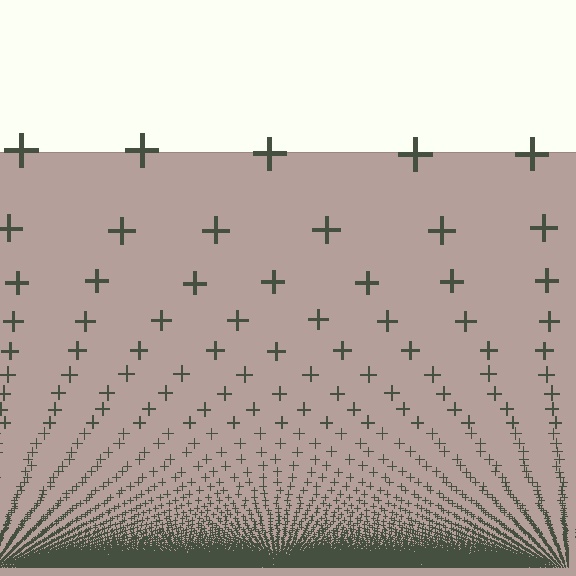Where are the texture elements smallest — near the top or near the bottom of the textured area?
Near the bottom.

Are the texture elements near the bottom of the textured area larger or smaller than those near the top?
Smaller. The gradient is inverted — elements near the bottom are smaller and denser.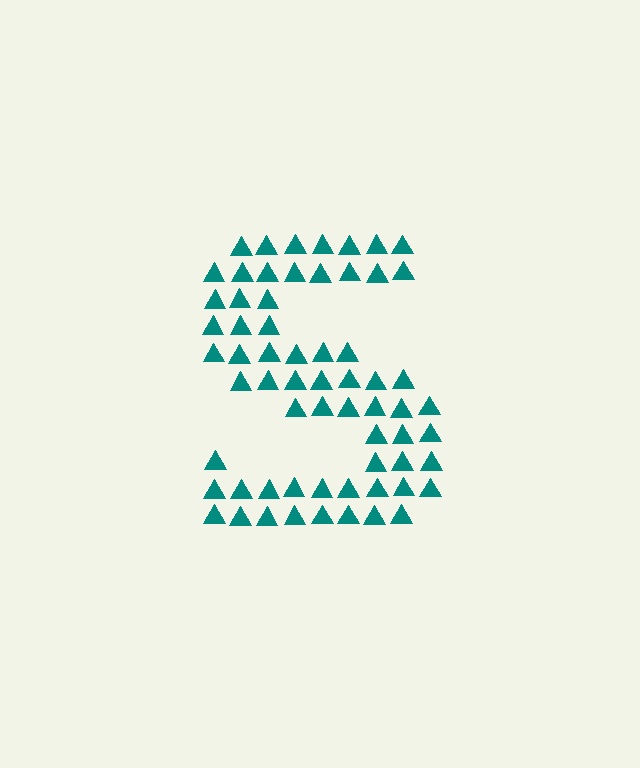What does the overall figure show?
The overall figure shows the letter S.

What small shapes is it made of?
It is made of small triangles.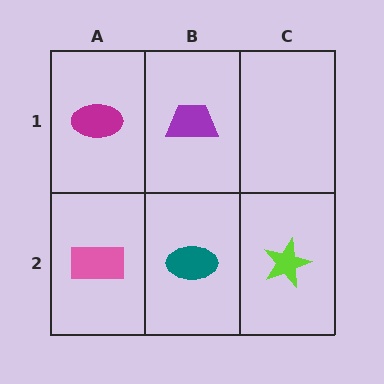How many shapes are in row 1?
2 shapes.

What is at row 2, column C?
A lime star.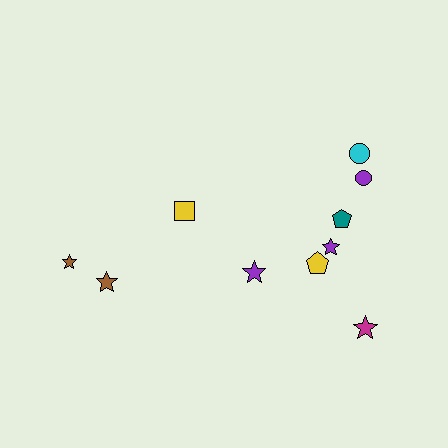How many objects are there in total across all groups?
There are 10 objects.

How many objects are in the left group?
There are 3 objects.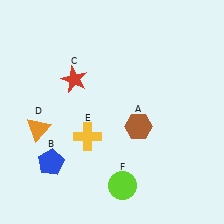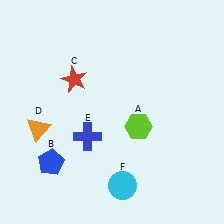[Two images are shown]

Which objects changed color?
A changed from brown to lime. E changed from yellow to blue. F changed from lime to cyan.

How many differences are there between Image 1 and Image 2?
There are 3 differences between the two images.